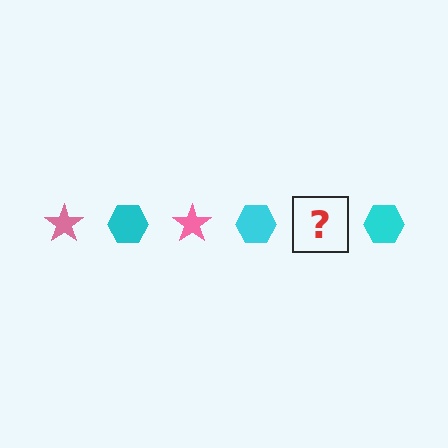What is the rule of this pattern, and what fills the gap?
The rule is that the pattern alternates between pink star and cyan hexagon. The gap should be filled with a pink star.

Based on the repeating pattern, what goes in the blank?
The blank should be a pink star.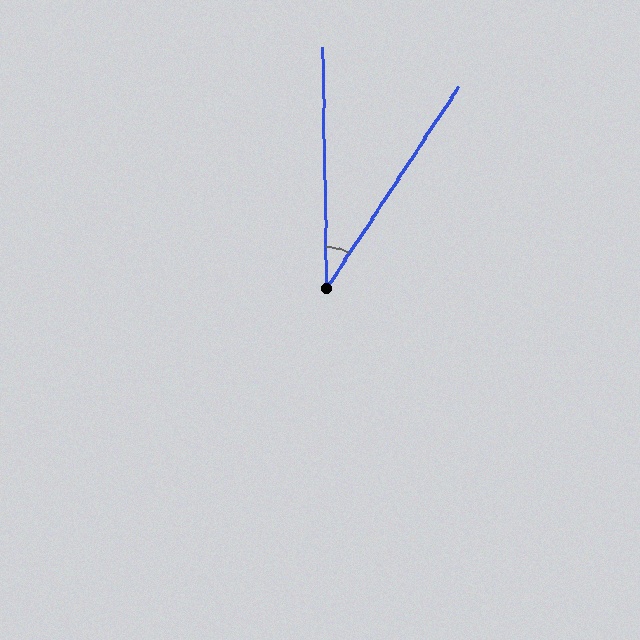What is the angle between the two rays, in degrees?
Approximately 34 degrees.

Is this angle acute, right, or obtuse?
It is acute.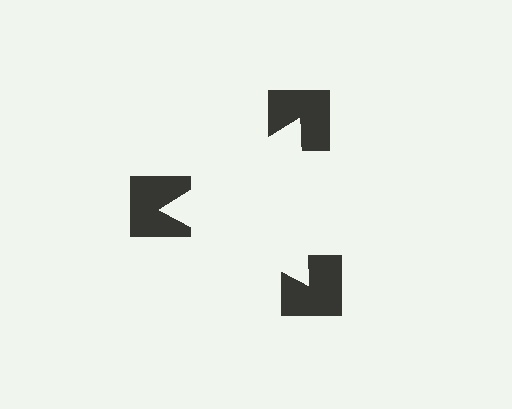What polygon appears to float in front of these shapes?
An illusory triangle — its edges are inferred from the aligned wedge cuts in the notched squares, not physically drawn.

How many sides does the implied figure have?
3 sides.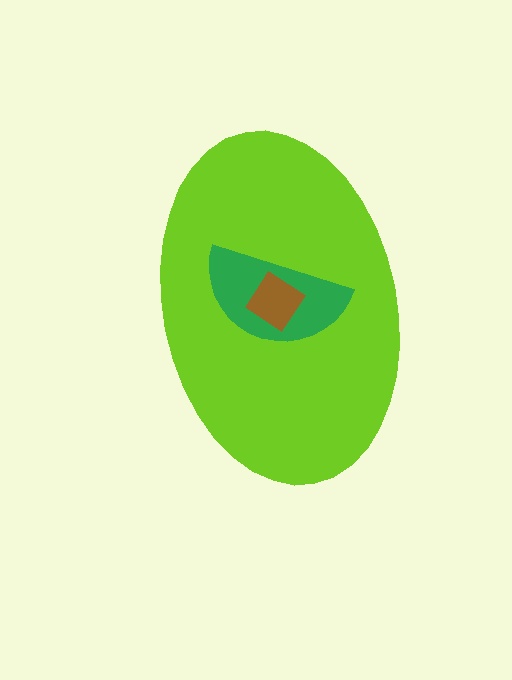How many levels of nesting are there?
3.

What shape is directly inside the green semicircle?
The brown diamond.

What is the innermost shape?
The brown diamond.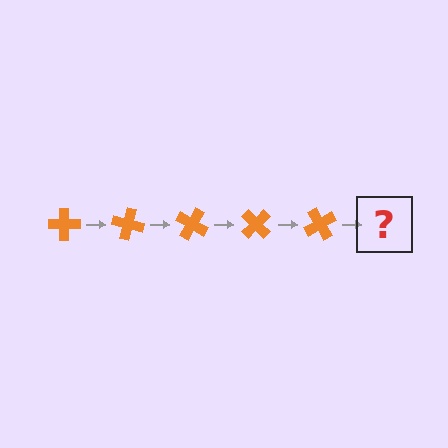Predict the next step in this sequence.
The next step is an orange cross rotated 75 degrees.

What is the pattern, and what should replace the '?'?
The pattern is that the cross rotates 15 degrees each step. The '?' should be an orange cross rotated 75 degrees.